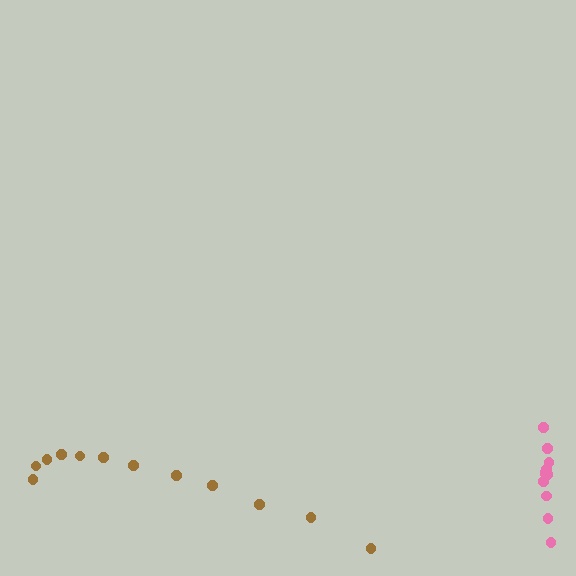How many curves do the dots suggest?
There are 2 distinct paths.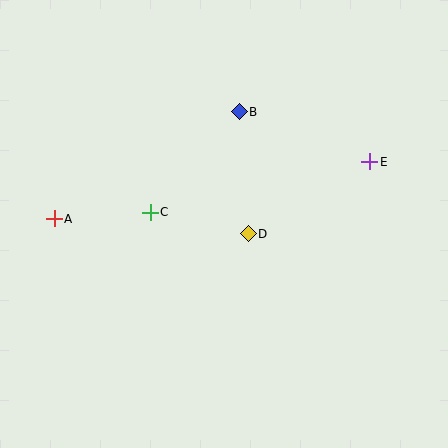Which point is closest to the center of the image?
Point D at (248, 234) is closest to the center.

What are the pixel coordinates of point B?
Point B is at (239, 112).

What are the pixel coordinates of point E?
Point E is at (370, 162).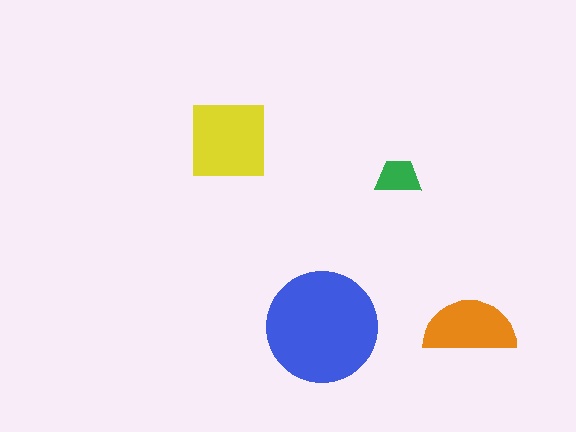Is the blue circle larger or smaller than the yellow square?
Larger.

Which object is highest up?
The yellow square is topmost.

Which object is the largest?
The blue circle.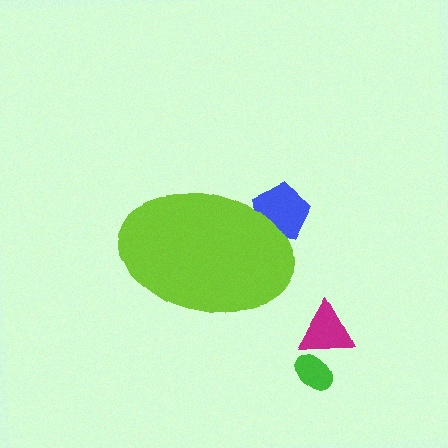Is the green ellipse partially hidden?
No, the green ellipse is fully visible.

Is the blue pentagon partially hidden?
Yes, the blue pentagon is partially hidden behind the lime ellipse.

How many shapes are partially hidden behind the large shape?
1 shape is partially hidden.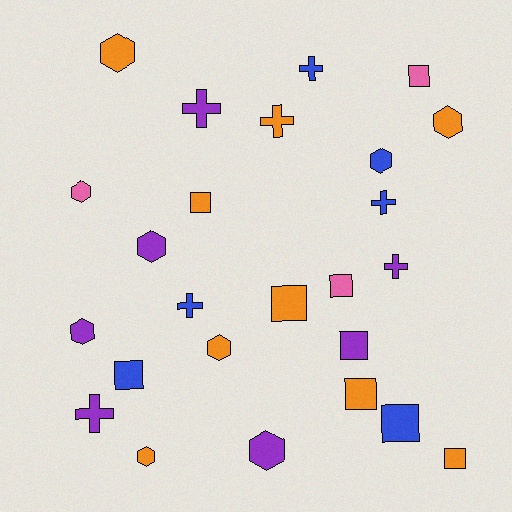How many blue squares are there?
There are 2 blue squares.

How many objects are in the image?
There are 25 objects.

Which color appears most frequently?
Orange, with 9 objects.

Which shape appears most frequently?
Square, with 9 objects.